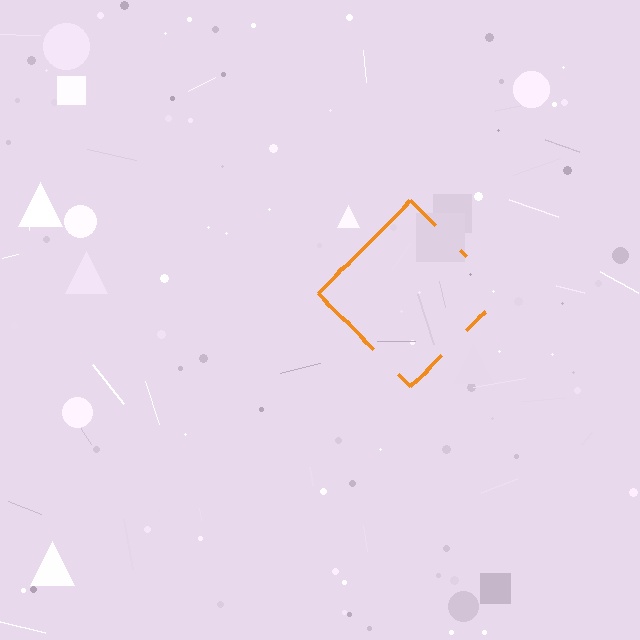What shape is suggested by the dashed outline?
The dashed outline suggests a diamond.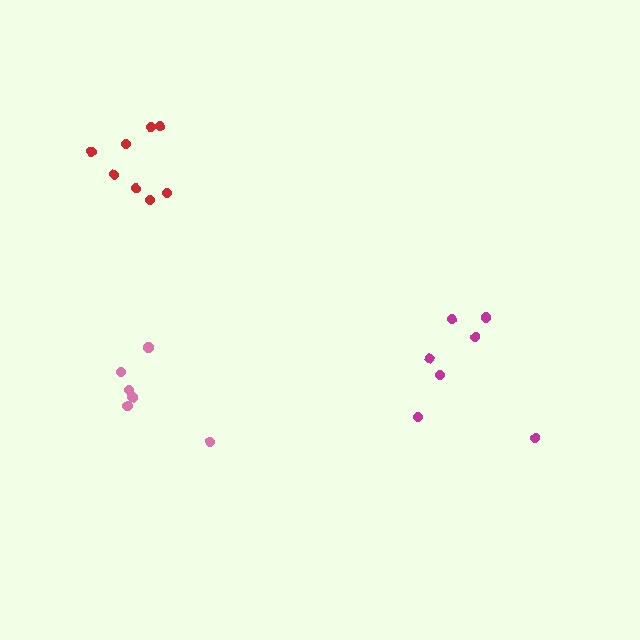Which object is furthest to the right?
The magenta cluster is rightmost.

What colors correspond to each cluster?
The clusters are colored: magenta, pink, red.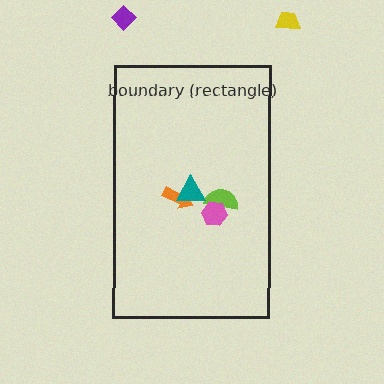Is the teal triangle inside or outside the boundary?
Inside.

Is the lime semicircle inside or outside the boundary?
Inside.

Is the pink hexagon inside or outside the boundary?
Inside.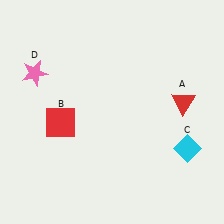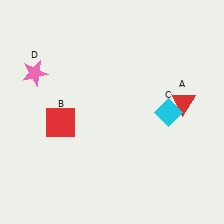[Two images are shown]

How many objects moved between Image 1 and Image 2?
1 object moved between the two images.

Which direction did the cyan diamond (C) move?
The cyan diamond (C) moved up.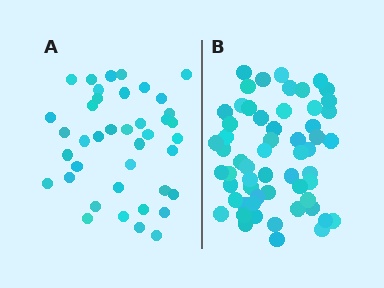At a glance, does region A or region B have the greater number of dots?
Region B (the right region) has more dots.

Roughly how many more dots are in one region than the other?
Region B has approximately 20 more dots than region A.